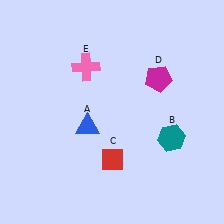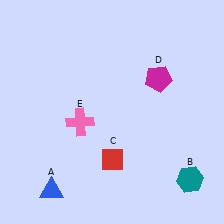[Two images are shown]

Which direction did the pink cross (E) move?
The pink cross (E) moved down.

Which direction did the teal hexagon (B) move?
The teal hexagon (B) moved down.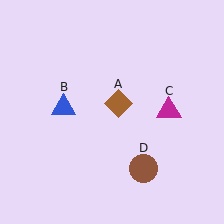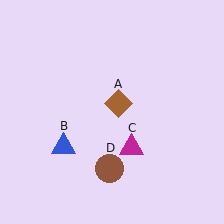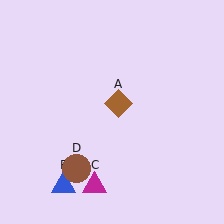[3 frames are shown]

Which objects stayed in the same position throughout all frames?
Brown diamond (object A) remained stationary.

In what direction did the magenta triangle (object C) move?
The magenta triangle (object C) moved down and to the left.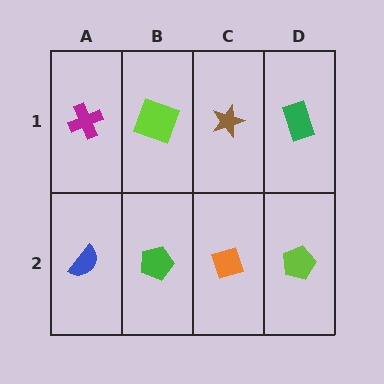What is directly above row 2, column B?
A lime square.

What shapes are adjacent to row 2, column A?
A magenta cross (row 1, column A), a green pentagon (row 2, column B).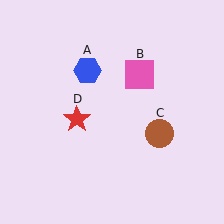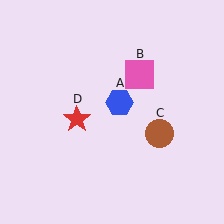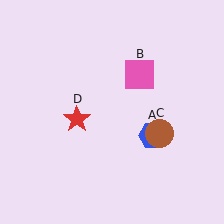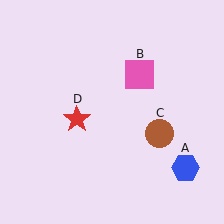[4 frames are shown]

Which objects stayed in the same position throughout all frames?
Pink square (object B) and brown circle (object C) and red star (object D) remained stationary.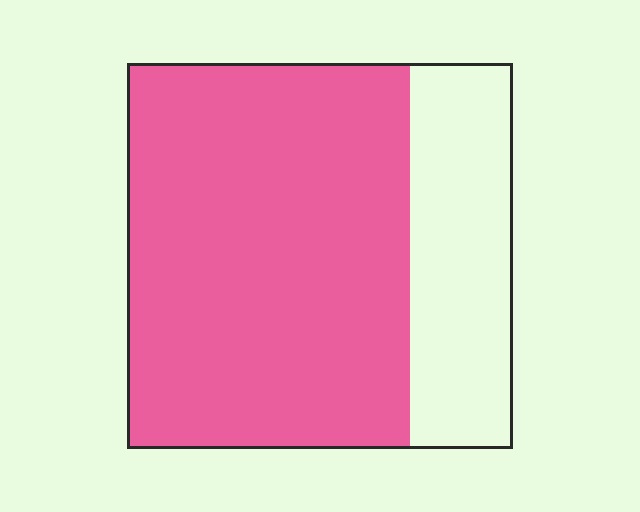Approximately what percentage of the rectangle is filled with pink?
Approximately 75%.